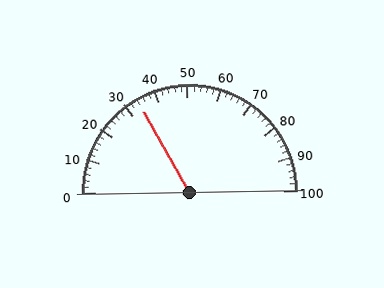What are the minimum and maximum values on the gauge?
The gauge ranges from 0 to 100.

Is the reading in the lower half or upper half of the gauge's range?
The reading is in the lower half of the range (0 to 100).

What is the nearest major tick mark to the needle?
The nearest major tick mark is 30.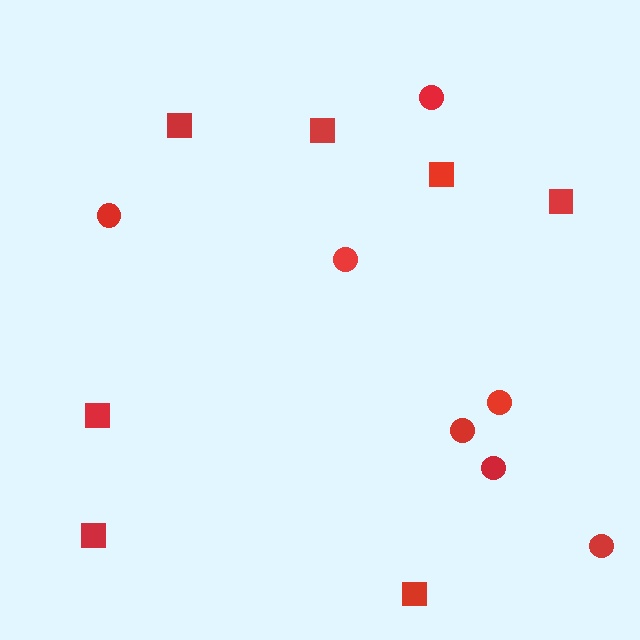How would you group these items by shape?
There are 2 groups: one group of circles (7) and one group of squares (7).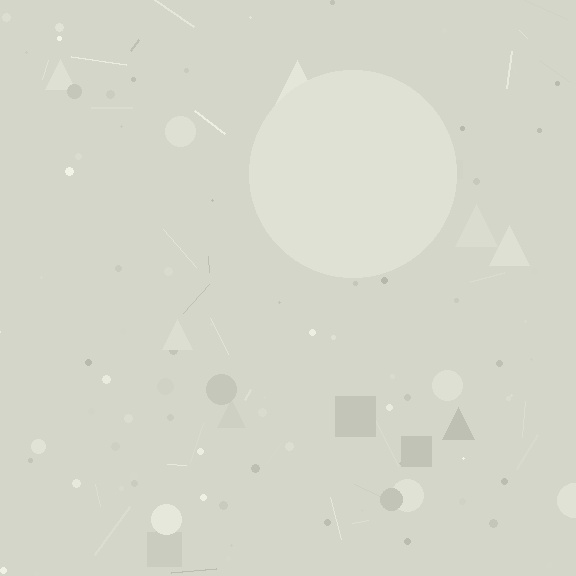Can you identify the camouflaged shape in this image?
The camouflaged shape is a circle.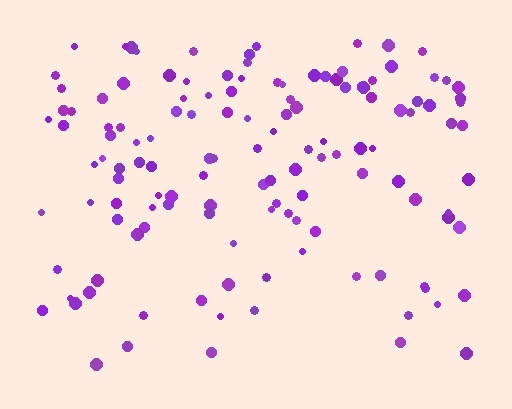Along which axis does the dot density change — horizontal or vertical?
Vertical.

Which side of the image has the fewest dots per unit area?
The bottom.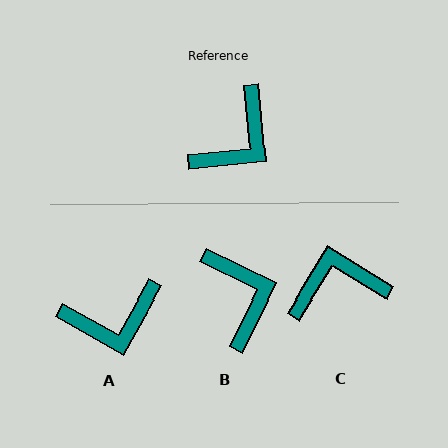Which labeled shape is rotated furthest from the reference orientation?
C, about 143 degrees away.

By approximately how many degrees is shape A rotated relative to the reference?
Approximately 35 degrees clockwise.